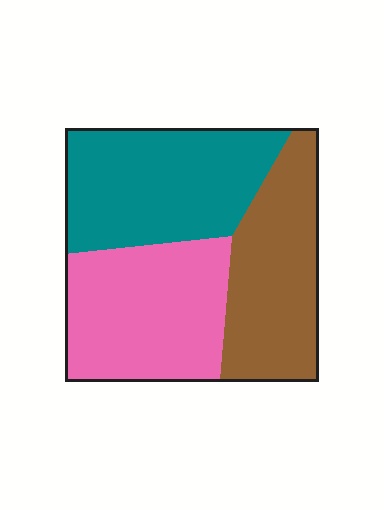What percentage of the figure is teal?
Teal covers roughly 35% of the figure.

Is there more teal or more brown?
Teal.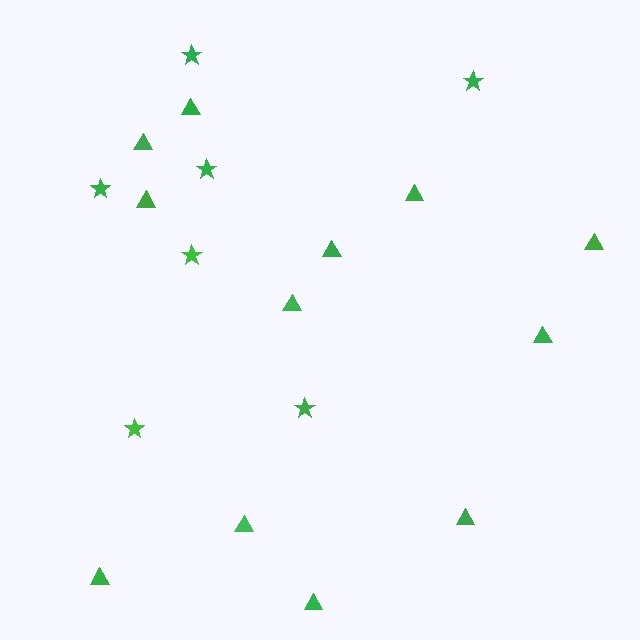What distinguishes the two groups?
There are 2 groups: one group of stars (7) and one group of triangles (12).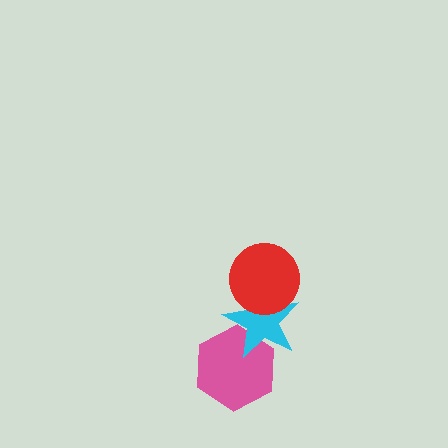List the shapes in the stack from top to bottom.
From top to bottom: the red circle, the cyan star, the pink hexagon.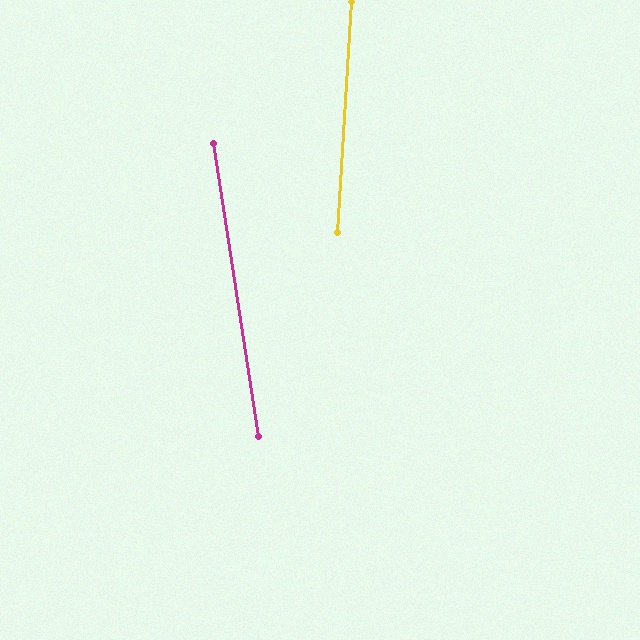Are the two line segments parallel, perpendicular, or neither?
Neither parallel nor perpendicular — they differ by about 12°.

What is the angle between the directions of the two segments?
Approximately 12 degrees.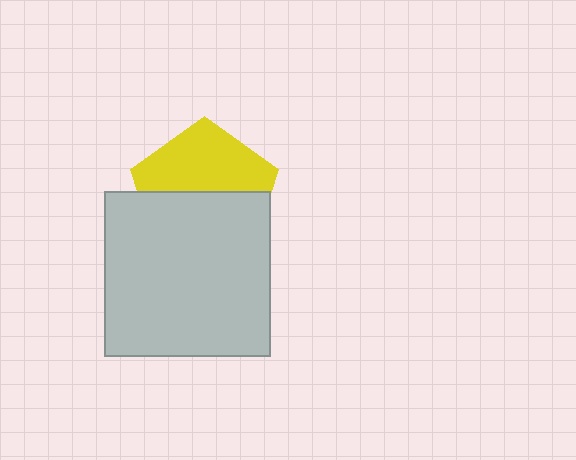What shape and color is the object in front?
The object in front is a light gray square.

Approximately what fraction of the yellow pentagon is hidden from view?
Roughly 51% of the yellow pentagon is hidden behind the light gray square.